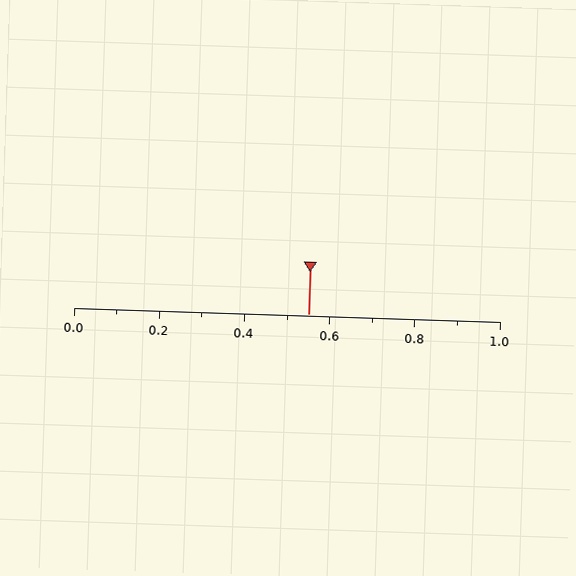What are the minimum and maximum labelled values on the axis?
The axis runs from 0.0 to 1.0.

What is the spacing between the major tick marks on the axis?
The major ticks are spaced 0.2 apart.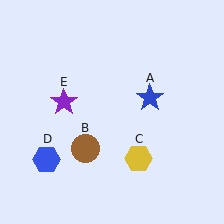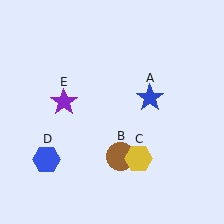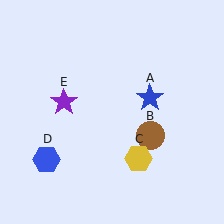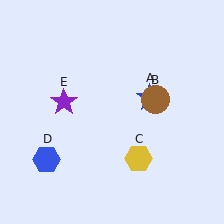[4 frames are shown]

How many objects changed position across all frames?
1 object changed position: brown circle (object B).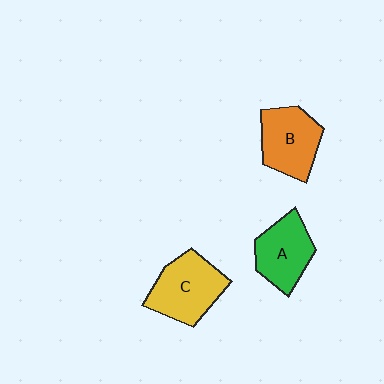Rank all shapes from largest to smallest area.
From largest to smallest: C (yellow), B (orange), A (green).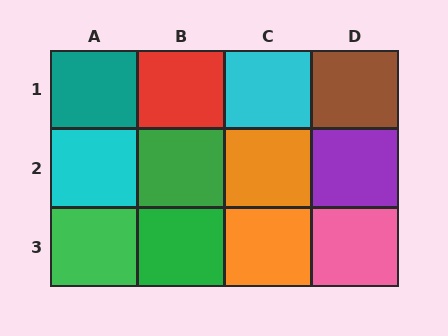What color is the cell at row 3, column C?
Orange.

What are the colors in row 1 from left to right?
Teal, red, cyan, brown.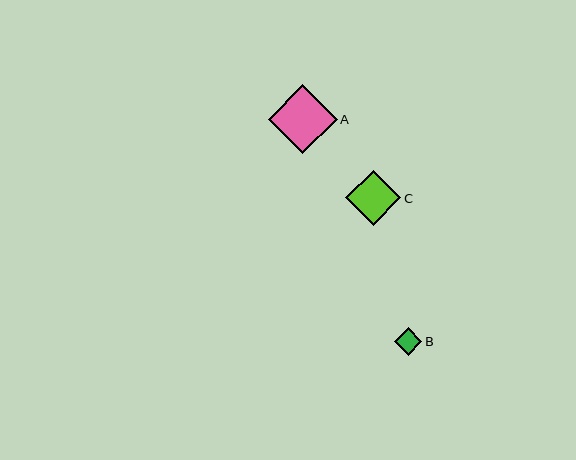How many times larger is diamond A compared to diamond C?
Diamond A is approximately 1.3 times the size of diamond C.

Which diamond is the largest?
Diamond A is the largest with a size of approximately 69 pixels.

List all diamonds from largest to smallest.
From largest to smallest: A, C, B.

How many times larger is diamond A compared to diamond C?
Diamond A is approximately 1.3 times the size of diamond C.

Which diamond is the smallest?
Diamond B is the smallest with a size of approximately 28 pixels.